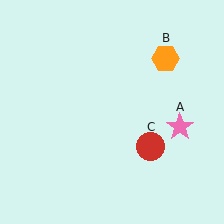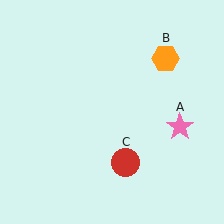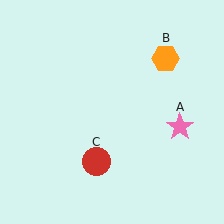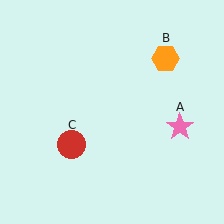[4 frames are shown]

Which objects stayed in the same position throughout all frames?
Pink star (object A) and orange hexagon (object B) remained stationary.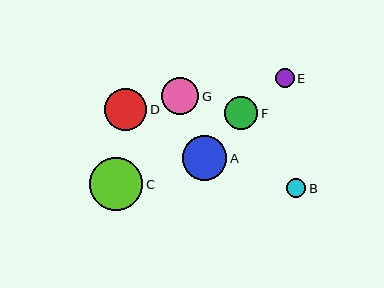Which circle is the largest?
Circle C is the largest with a size of approximately 53 pixels.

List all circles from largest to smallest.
From largest to smallest: C, A, D, G, F, E, B.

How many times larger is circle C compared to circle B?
Circle C is approximately 2.8 times the size of circle B.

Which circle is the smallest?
Circle B is the smallest with a size of approximately 19 pixels.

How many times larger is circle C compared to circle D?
Circle C is approximately 1.3 times the size of circle D.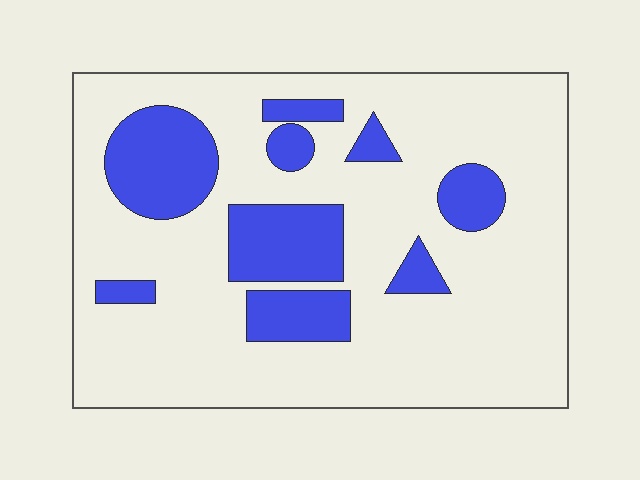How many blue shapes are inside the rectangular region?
9.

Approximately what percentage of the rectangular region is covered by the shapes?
Approximately 20%.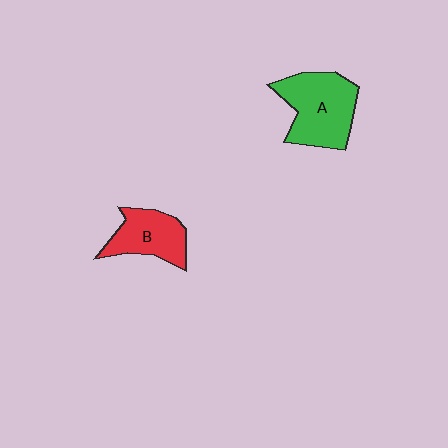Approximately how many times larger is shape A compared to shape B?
Approximately 1.4 times.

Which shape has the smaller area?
Shape B (red).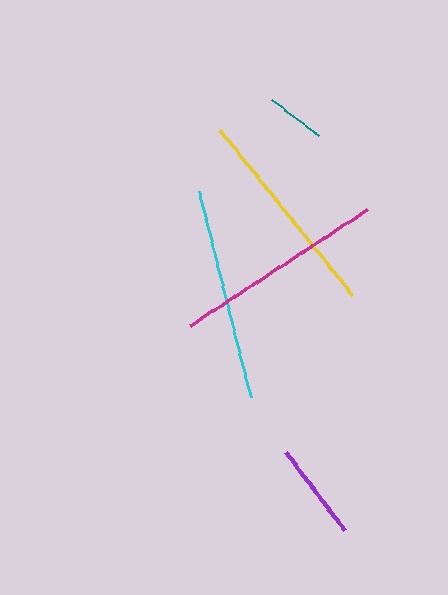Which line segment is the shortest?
The teal line is the shortest at approximately 61 pixels.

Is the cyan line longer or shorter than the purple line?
The cyan line is longer than the purple line.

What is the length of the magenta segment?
The magenta segment is approximately 211 pixels long.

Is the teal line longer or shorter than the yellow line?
The yellow line is longer than the teal line.